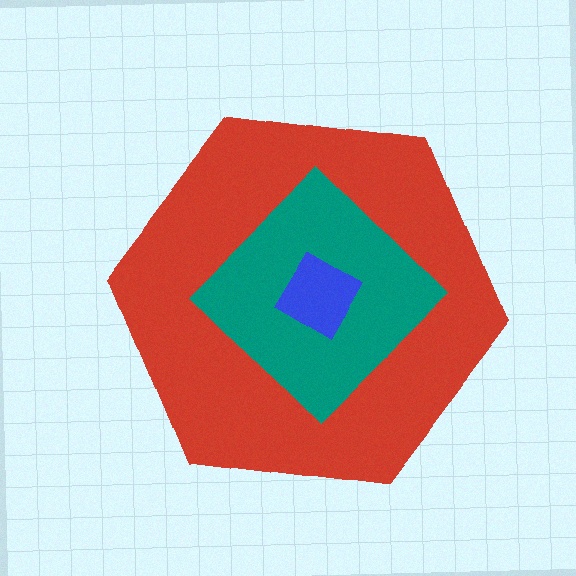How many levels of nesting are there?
3.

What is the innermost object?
The blue diamond.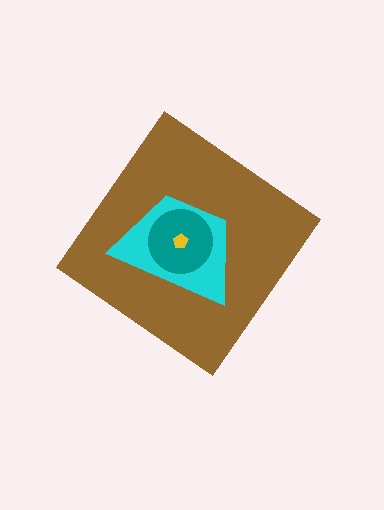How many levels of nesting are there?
4.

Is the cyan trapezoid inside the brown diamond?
Yes.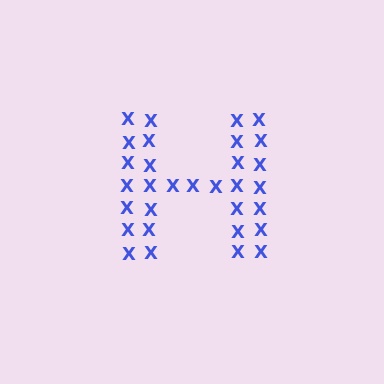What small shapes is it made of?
It is made of small letter X's.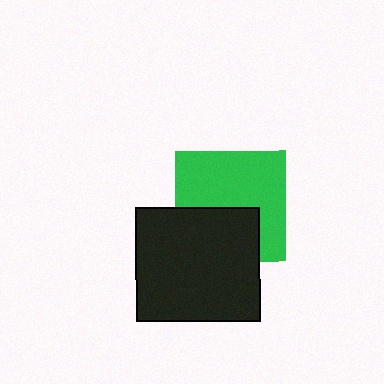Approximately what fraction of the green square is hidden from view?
Roughly 37% of the green square is hidden behind the black rectangle.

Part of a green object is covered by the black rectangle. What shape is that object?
It is a square.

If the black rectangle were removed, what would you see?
You would see the complete green square.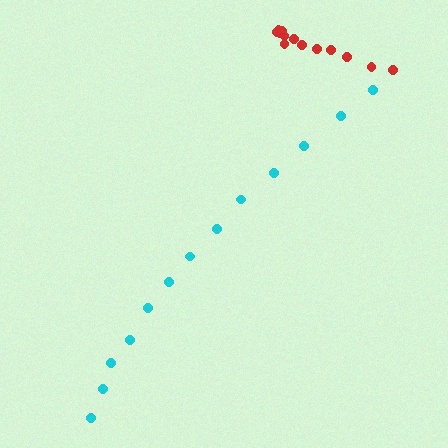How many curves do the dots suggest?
There are 2 distinct paths.